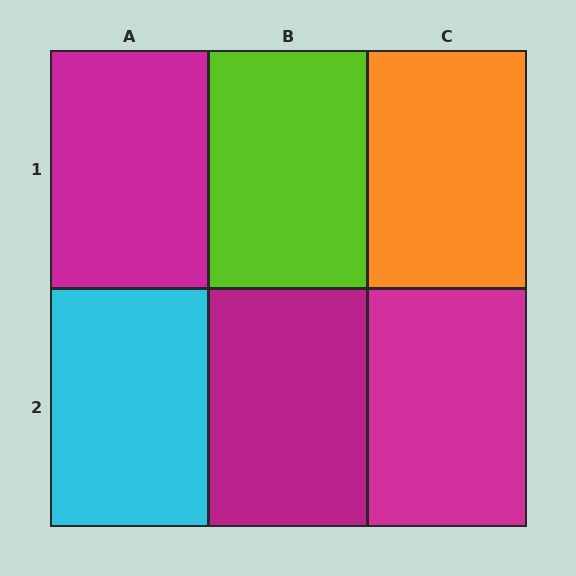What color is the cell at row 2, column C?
Magenta.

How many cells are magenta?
3 cells are magenta.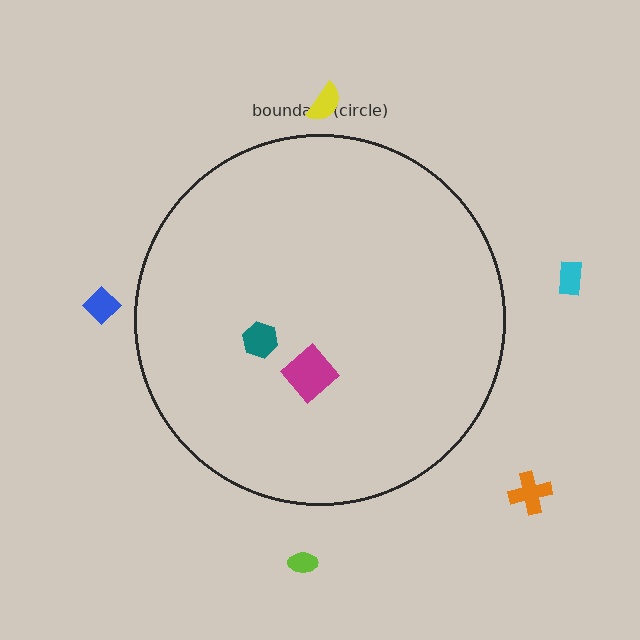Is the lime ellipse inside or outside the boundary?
Outside.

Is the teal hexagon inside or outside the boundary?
Inside.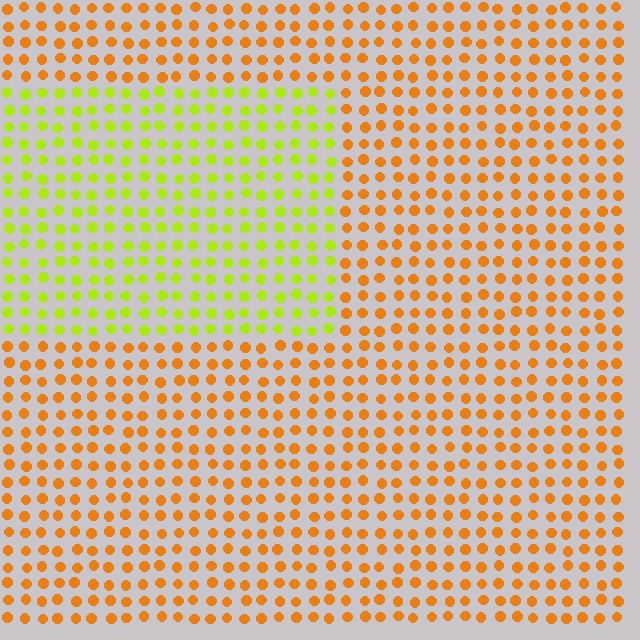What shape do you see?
I see a rectangle.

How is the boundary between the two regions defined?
The boundary is defined purely by a slight shift in hue (about 48 degrees). Spacing, size, and orientation are identical on both sides.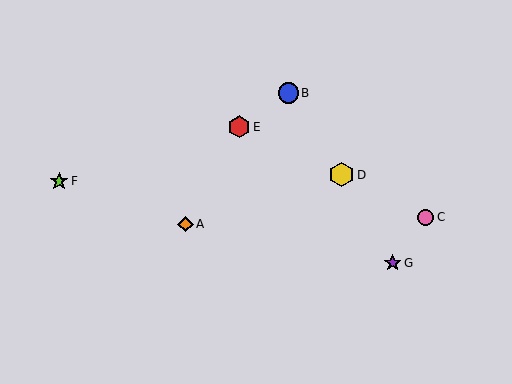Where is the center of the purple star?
The center of the purple star is at (393, 263).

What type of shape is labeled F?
Shape F is a lime star.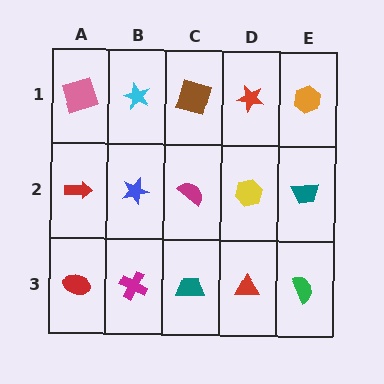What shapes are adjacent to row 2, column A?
A pink square (row 1, column A), a red ellipse (row 3, column A), a blue star (row 2, column B).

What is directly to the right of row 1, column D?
An orange hexagon.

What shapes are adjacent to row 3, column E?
A teal trapezoid (row 2, column E), a red triangle (row 3, column D).